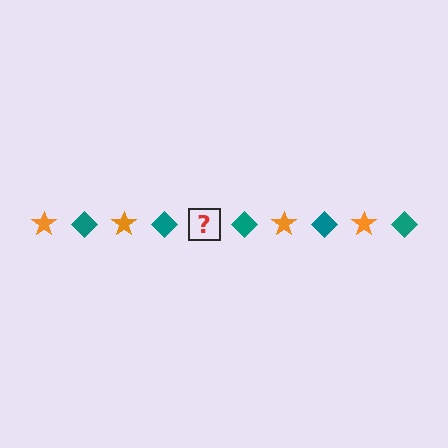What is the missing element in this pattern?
The missing element is an orange star.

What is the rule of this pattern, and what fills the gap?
The rule is that the pattern alternates between orange star and teal diamond. The gap should be filled with an orange star.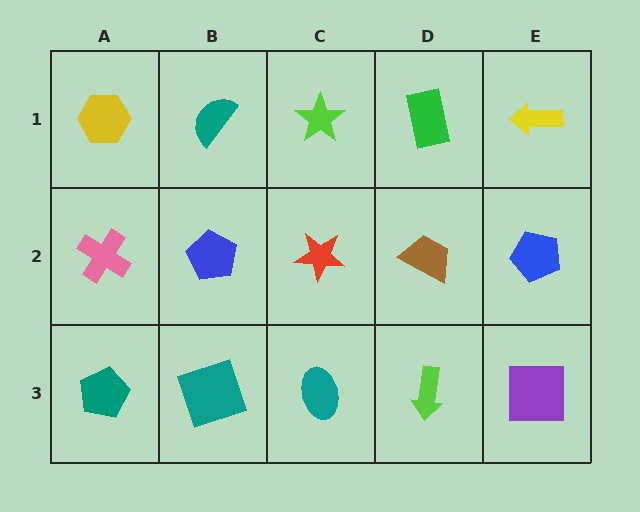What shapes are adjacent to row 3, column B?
A blue pentagon (row 2, column B), a teal pentagon (row 3, column A), a teal ellipse (row 3, column C).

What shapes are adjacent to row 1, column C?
A red star (row 2, column C), a teal semicircle (row 1, column B), a green rectangle (row 1, column D).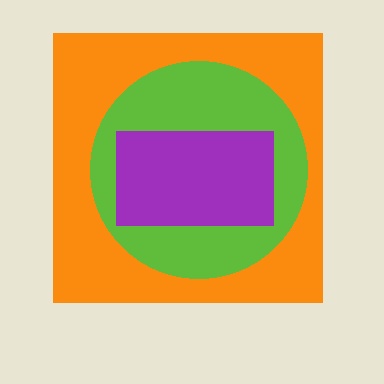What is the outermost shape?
The orange square.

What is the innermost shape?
The purple rectangle.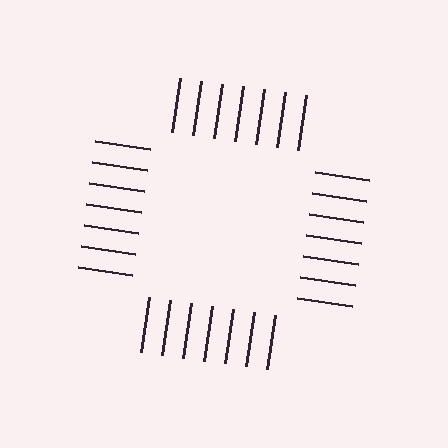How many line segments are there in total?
28 — 7 along each of the 4 edges.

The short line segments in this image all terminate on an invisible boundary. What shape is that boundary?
An illusory square — the line segments terminate on its edges but no continuous stroke is drawn.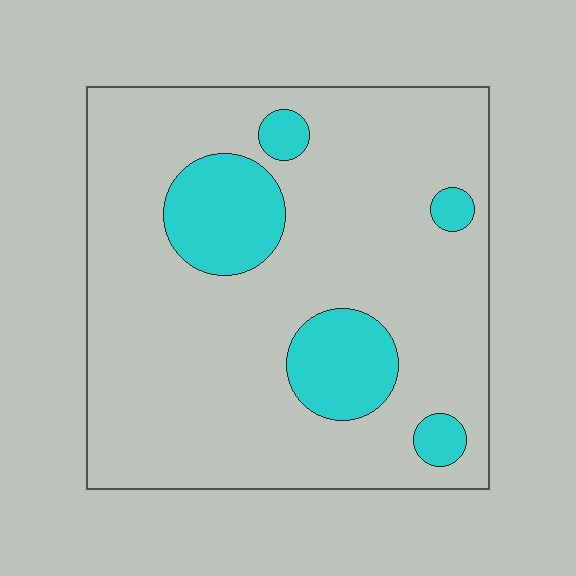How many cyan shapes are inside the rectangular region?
5.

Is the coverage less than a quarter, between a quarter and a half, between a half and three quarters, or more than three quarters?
Less than a quarter.